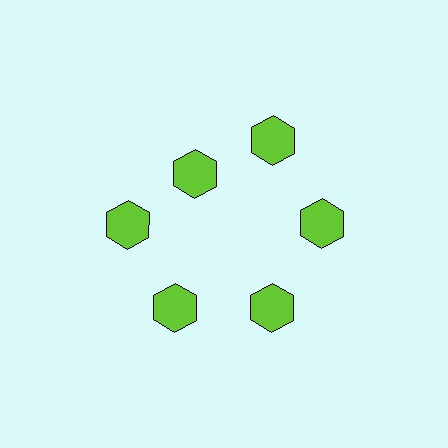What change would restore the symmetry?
The symmetry would be restored by moving it outward, back onto the ring so that all 6 hexagons sit at equal angles and equal distance from the center.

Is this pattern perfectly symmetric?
No. The 6 lime hexagons are arranged in a ring, but one element near the 11 o'clock position is pulled inward toward the center, breaking the 6-fold rotational symmetry.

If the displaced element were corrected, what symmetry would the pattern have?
It would have 6-fold rotational symmetry — the pattern would map onto itself every 60 degrees.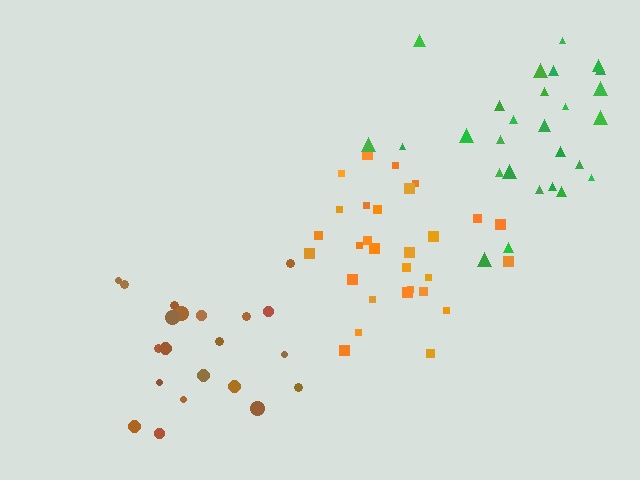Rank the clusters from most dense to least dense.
orange, green, brown.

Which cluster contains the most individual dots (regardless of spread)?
Orange (29).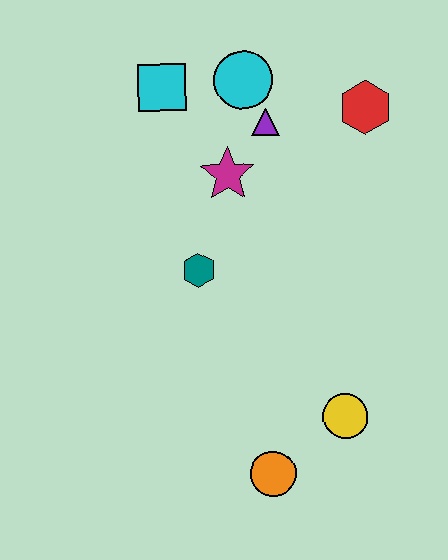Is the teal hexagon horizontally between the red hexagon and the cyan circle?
No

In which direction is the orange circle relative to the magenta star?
The orange circle is below the magenta star.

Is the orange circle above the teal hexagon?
No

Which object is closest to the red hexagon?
The purple triangle is closest to the red hexagon.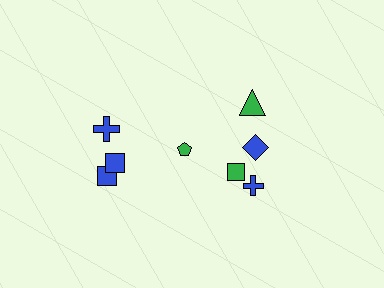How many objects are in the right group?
There are 5 objects.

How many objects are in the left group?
There are 3 objects.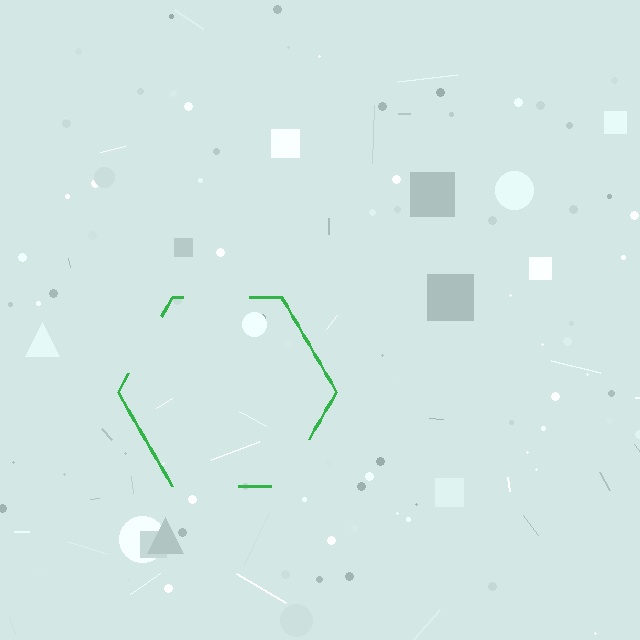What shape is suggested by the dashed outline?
The dashed outline suggests a hexagon.